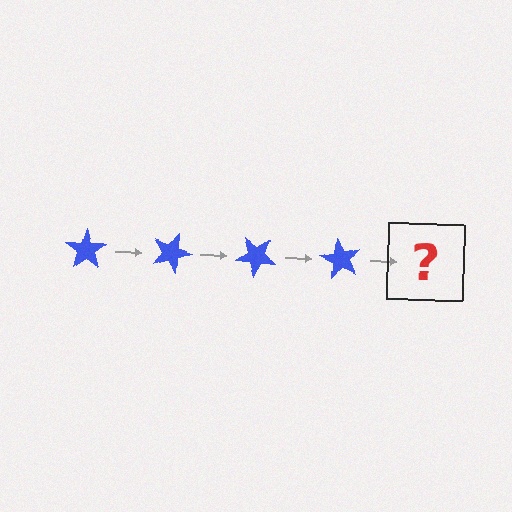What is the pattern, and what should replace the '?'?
The pattern is that the star rotates 20 degrees each step. The '?' should be a blue star rotated 80 degrees.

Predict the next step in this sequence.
The next step is a blue star rotated 80 degrees.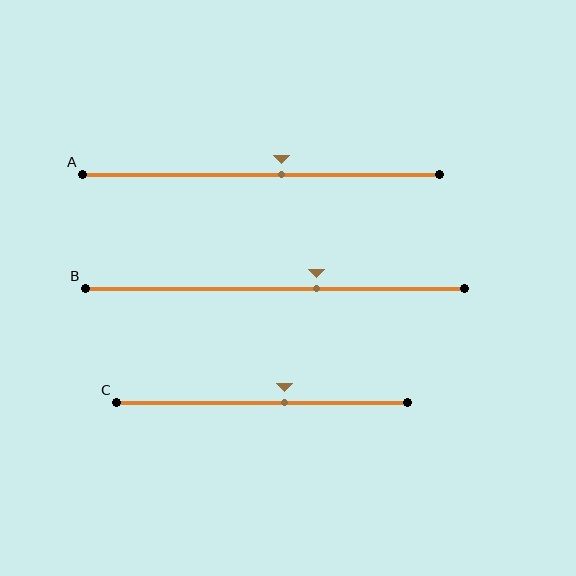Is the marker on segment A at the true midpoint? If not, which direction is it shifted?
No, the marker on segment A is shifted to the right by about 6% of the segment length.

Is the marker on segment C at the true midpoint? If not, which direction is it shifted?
No, the marker on segment C is shifted to the right by about 8% of the segment length.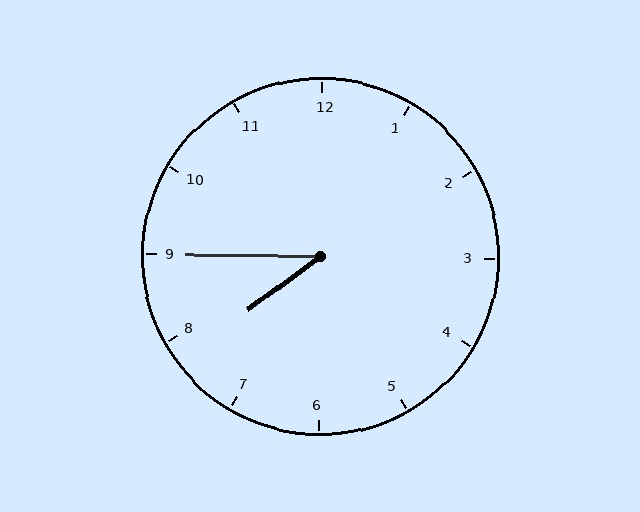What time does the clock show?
7:45.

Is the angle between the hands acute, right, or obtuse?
It is acute.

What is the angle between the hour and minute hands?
Approximately 38 degrees.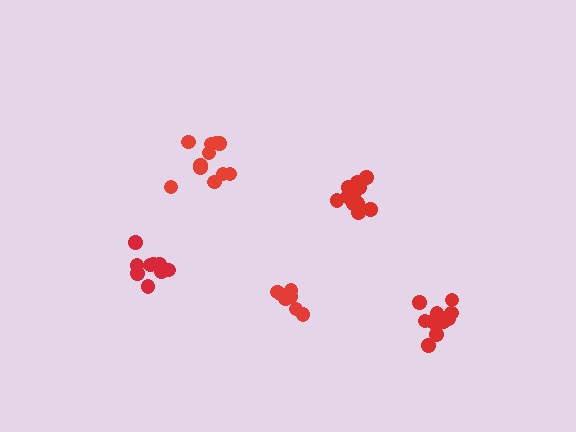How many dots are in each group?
Group 1: 11 dots, Group 2: 10 dots, Group 3: 9 dots, Group 4: 11 dots, Group 5: 7 dots (48 total).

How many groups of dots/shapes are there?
There are 5 groups.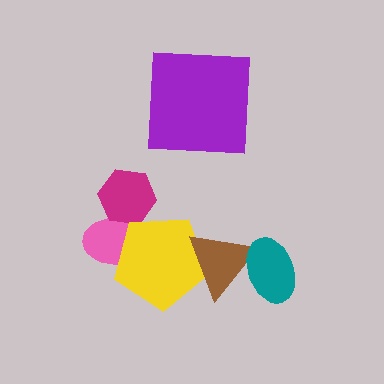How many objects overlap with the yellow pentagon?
2 objects overlap with the yellow pentagon.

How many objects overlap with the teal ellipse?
1 object overlaps with the teal ellipse.